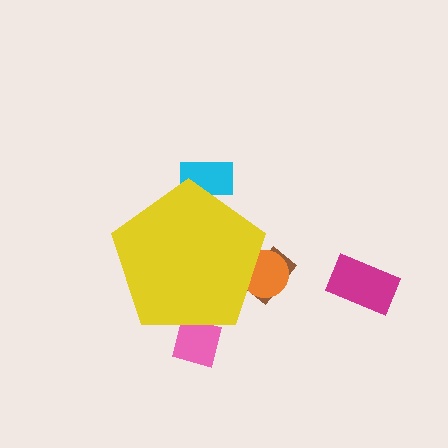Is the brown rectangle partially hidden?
Yes, the brown rectangle is partially hidden behind the yellow pentagon.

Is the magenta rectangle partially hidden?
No, the magenta rectangle is fully visible.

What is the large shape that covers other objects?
A yellow pentagon.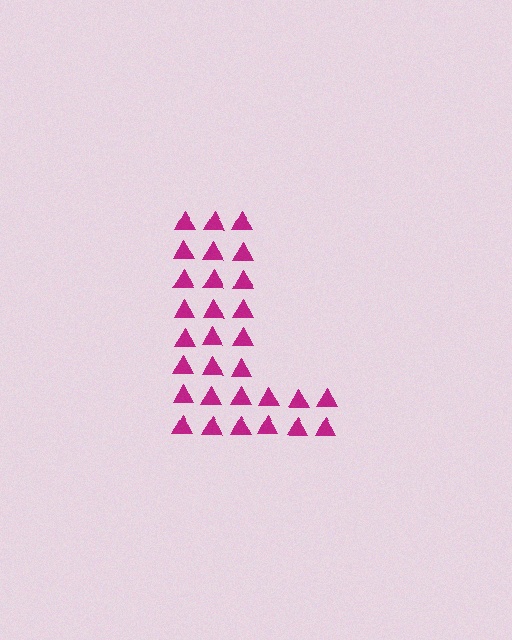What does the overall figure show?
The overall figure shows the letter L.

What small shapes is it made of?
It is made of small triangles.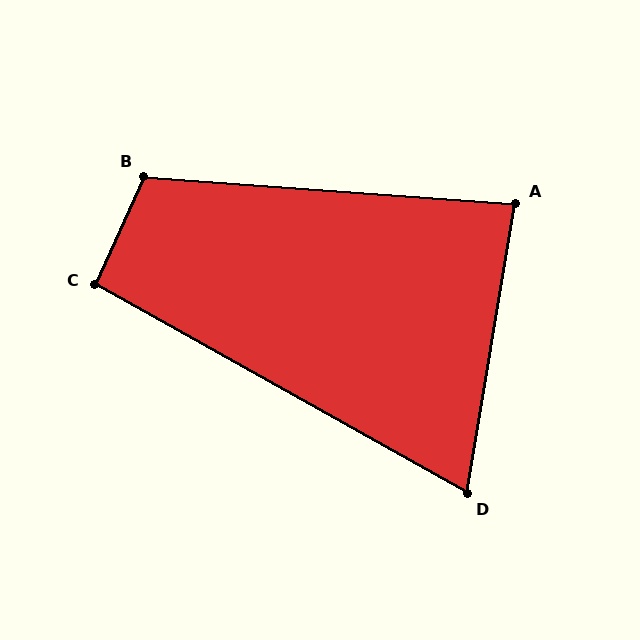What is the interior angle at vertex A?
Approximately 85 degrees (acute).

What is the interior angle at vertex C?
Approximately 95 degrees (obtuse).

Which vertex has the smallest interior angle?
D, at approximately 70 degrees.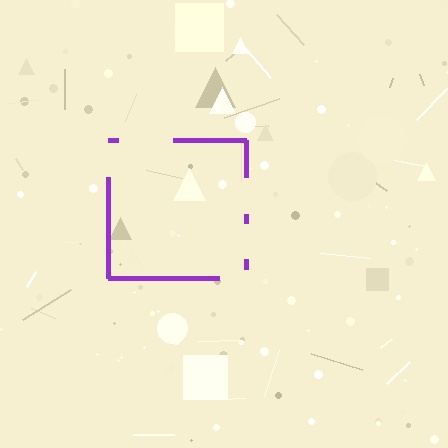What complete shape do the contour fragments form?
The contour fragments form a square.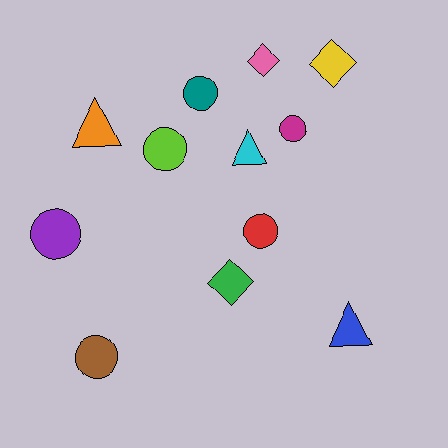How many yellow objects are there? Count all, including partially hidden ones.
There is 1 yellow object.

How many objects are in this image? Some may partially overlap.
There are 12 objects.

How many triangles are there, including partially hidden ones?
There are 3 triangles.